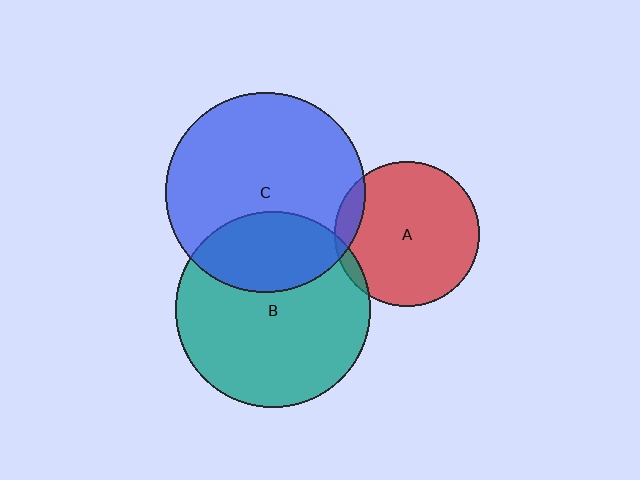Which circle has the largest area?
Circle C (blue).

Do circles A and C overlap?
Yes.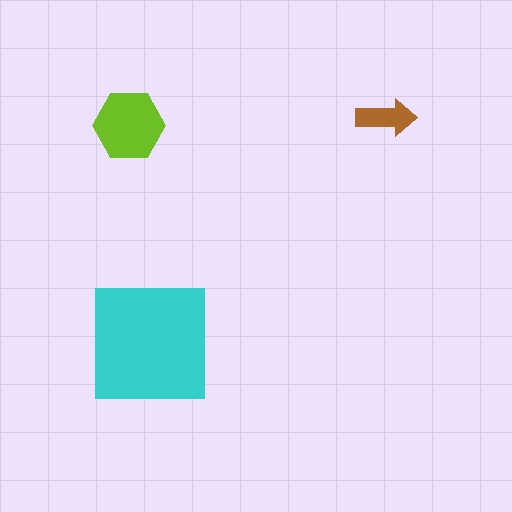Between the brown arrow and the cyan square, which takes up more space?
The cyan square.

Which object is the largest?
The cyan square.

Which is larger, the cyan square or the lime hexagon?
The cyan square.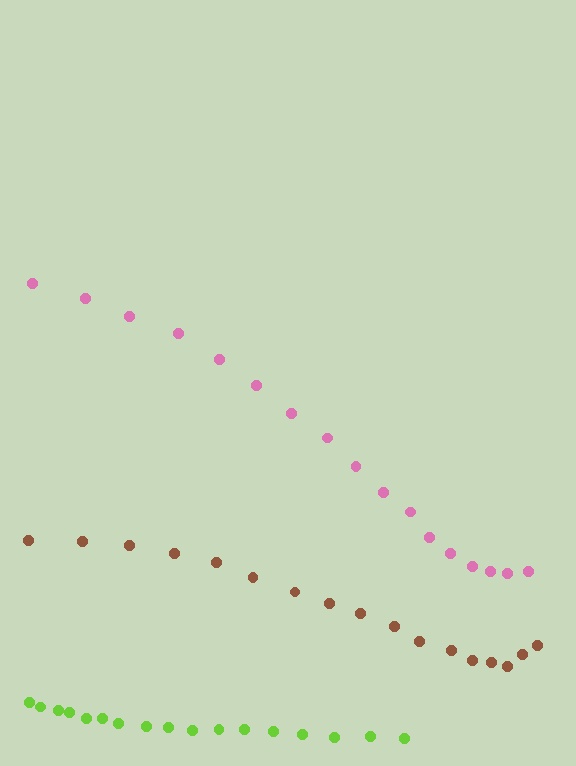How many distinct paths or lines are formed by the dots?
There are 3 distinct paths.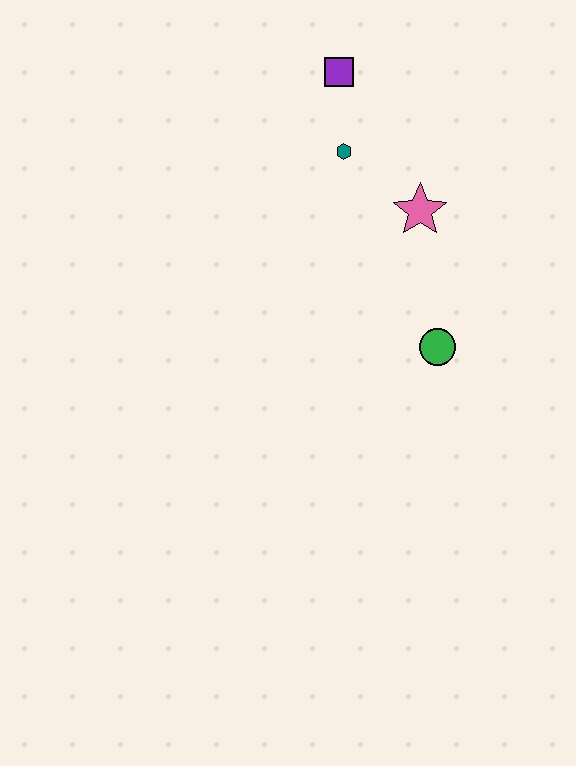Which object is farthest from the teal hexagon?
The green circle is farthest from the teal hexagon.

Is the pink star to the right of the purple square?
Yes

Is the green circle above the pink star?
No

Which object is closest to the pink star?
The teal hexagon is closest to the pink star.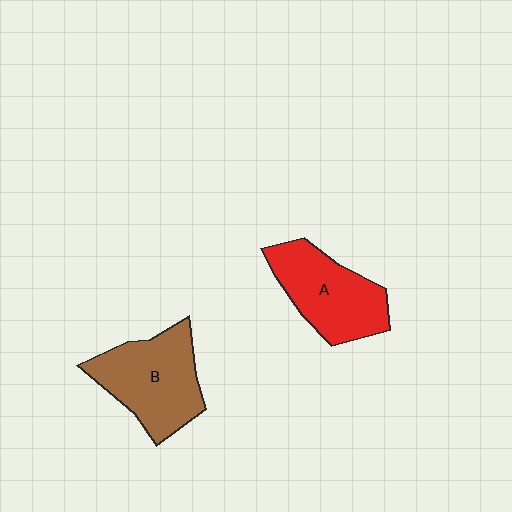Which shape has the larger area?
Shape B (brown).